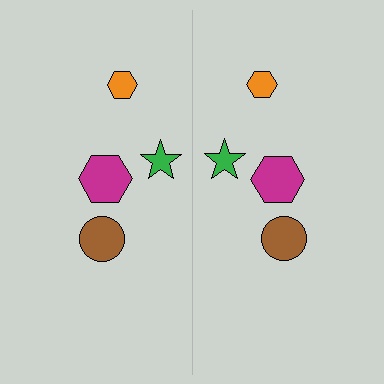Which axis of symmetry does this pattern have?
The pattern has a vertical axis of symmetry running through the center of the image.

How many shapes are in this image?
There are 8 shapes in this image.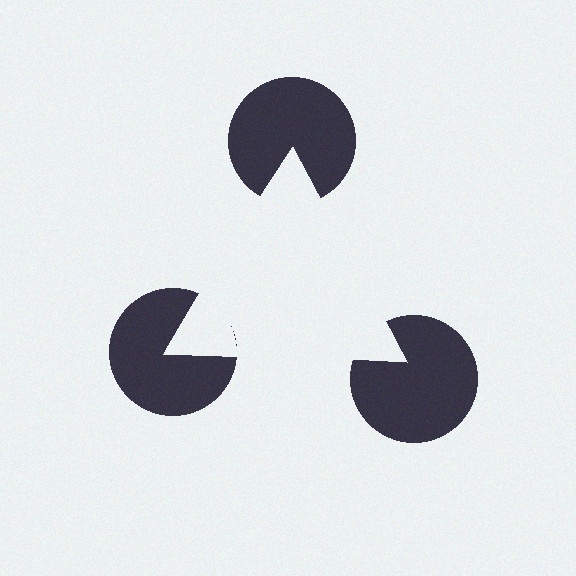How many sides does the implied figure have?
3 sides.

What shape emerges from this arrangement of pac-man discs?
An illusory triangle — its edges are inferred from the aligned wedge cuts in the pac-man discs, not physically drawn.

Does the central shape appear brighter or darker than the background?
It typically appears slightly brighter than the background, even though no actual brightness change is drawn.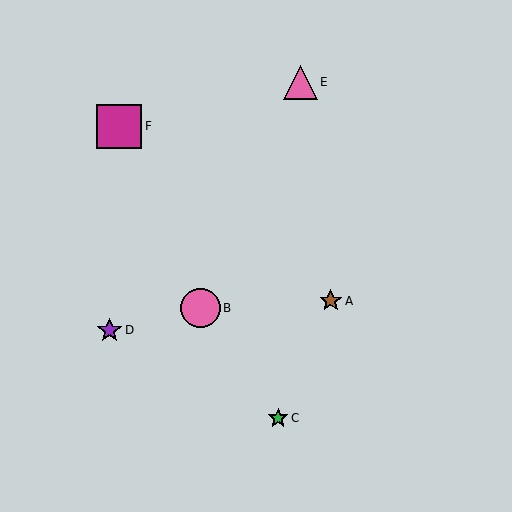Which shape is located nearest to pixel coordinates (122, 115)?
The magenta square (labeled F) at (119, 126) is nearest to that location.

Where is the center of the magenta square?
The center of the magenta square is at (119, 126).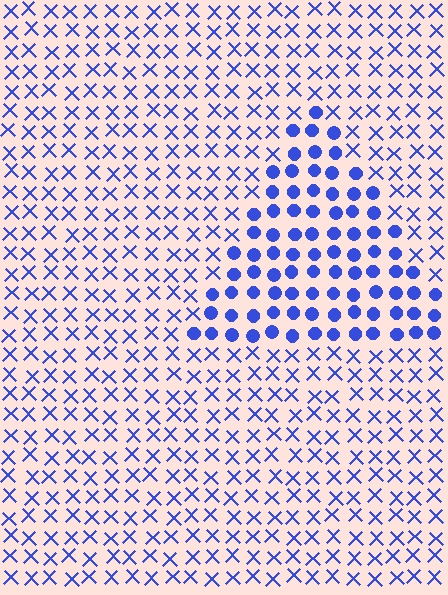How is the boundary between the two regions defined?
The boundary is defined by a change in element shape: circles inside vs. X marks outside. All elements share the same color and spacing.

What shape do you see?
I see a triangle.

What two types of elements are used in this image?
The image uses circles inside the triangle region and X marks outside it.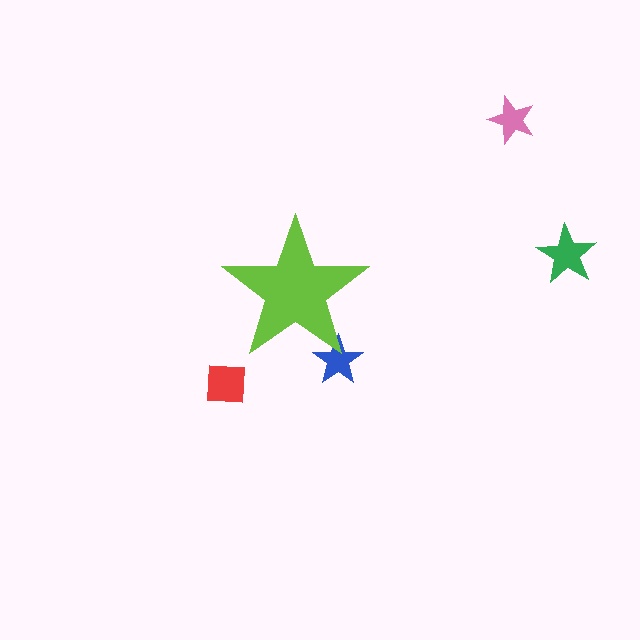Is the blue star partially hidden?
Yes, the blue star is partially hidden behind the lime star.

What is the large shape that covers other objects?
A lime star.